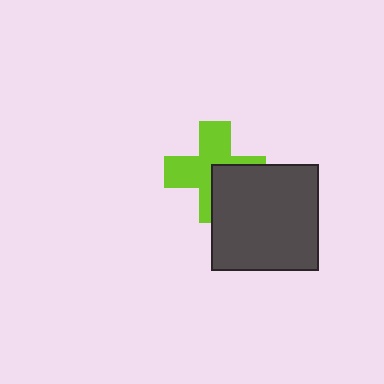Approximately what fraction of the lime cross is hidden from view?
Roughly 37% of the lime cross is hidden behind the dark gray square.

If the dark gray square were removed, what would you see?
You would see the complete lime cross.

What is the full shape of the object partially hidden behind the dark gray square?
The partially hidden object is a lime cross.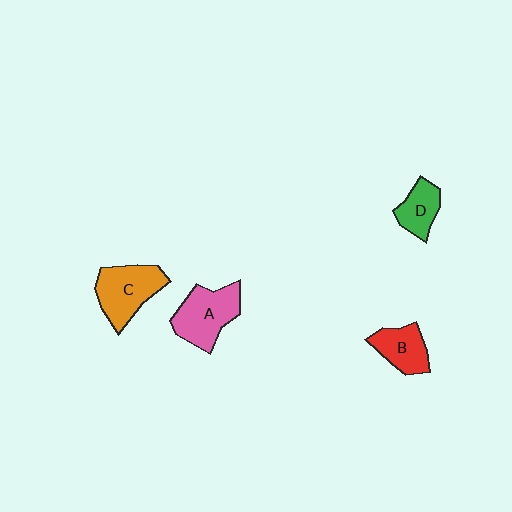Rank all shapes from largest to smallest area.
From largest to smallest: A (pink), C (orange), B (red), D (green).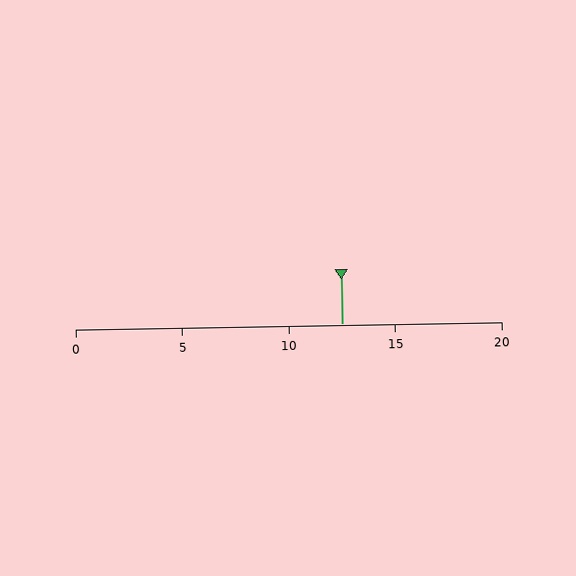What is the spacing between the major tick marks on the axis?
The major ticks are spaced 5 apart.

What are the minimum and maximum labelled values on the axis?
The axis runs from 0 to 20.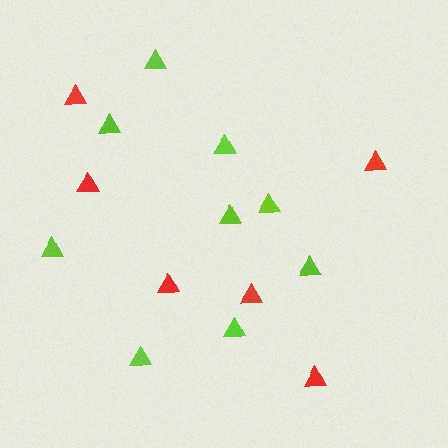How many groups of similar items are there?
There are 2 groups: one group of lime triangles (9) and one group of red triangles (6).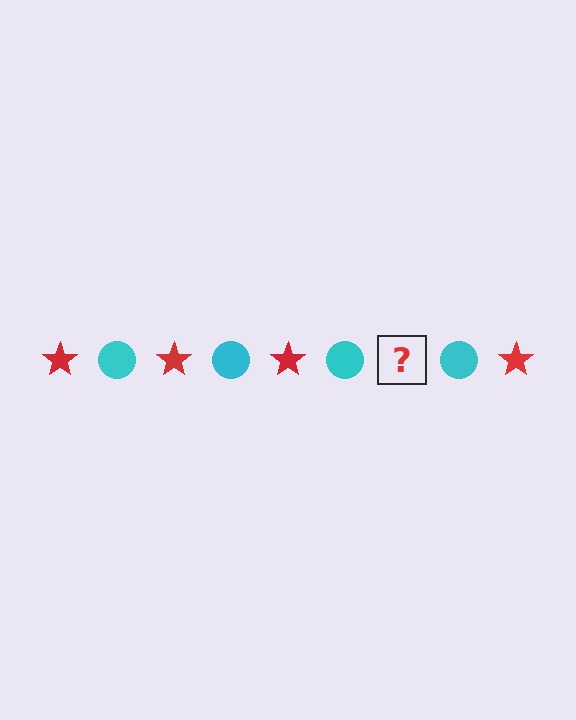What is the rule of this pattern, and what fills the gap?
The rule is that the pattern alternates between red star and cyan circle. The gap should be filled with a red star.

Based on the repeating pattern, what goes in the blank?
The blank should be a red star.